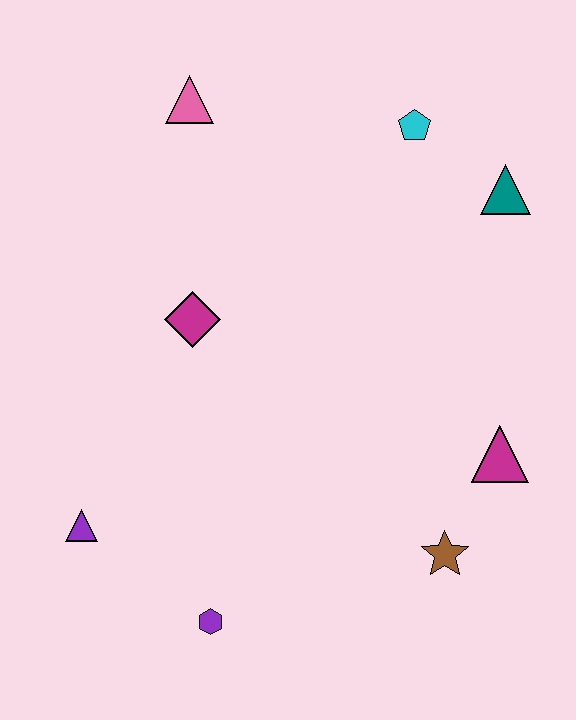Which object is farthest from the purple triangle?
The teal triangle is farthest from the purple triangle.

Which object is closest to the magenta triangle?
The brown star is closest to the magenta triangle.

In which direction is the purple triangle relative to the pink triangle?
The purple triangle is below the pink triangle.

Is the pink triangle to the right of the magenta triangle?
No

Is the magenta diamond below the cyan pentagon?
Yes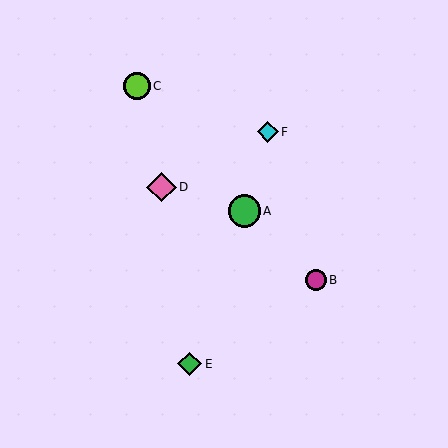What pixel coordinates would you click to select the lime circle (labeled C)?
Click at (137, 86) to select the lime circle C.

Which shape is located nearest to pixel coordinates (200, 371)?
The green diamond (labeled E) at (190, 364) is nearest to that location.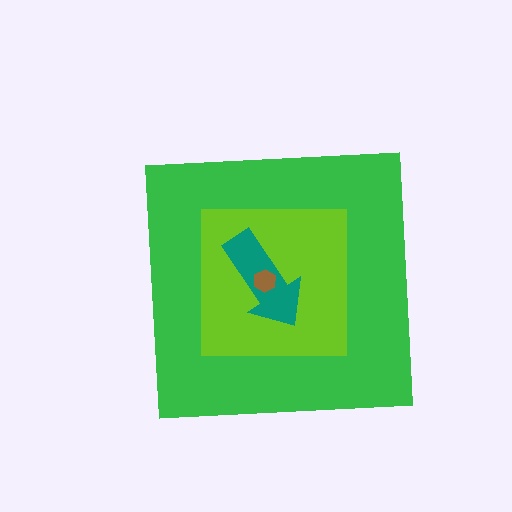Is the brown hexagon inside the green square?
Yes.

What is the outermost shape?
The green square.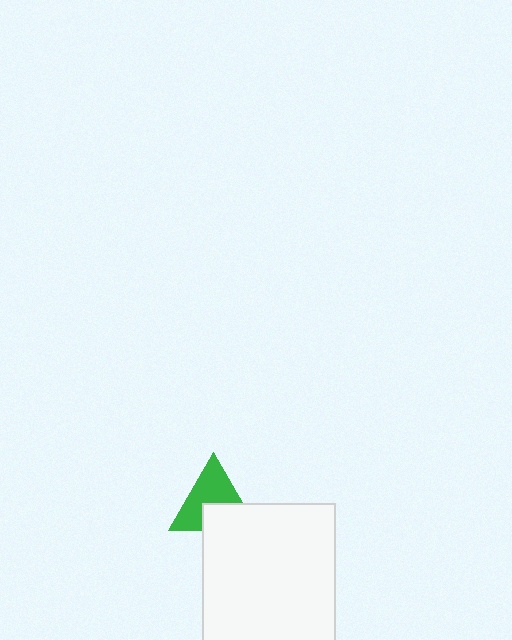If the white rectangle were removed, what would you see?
You would see the complete green triangle.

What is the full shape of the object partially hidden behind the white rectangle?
The partially hidden object is a green triangle.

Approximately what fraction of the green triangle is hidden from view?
Roughly 38% of the green triangle is hidden behind the white rectangle.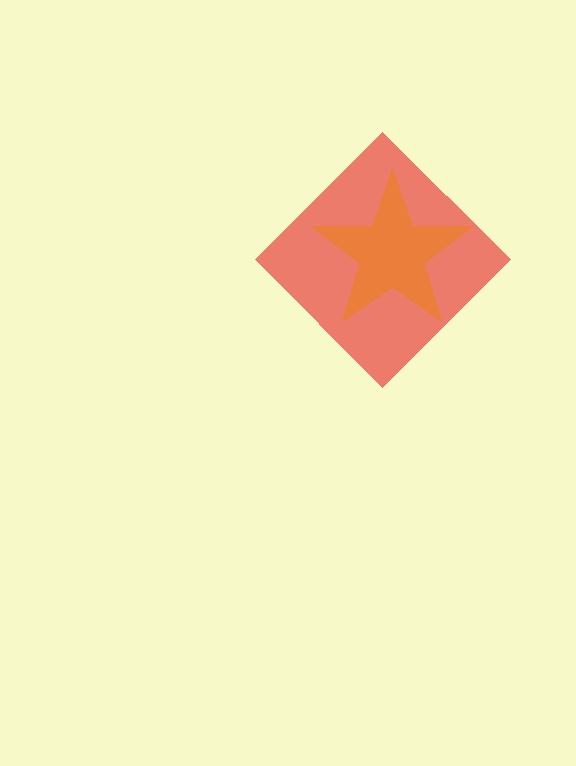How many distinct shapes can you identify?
There are 2 distinct shapes: a red diamond, an orange star.